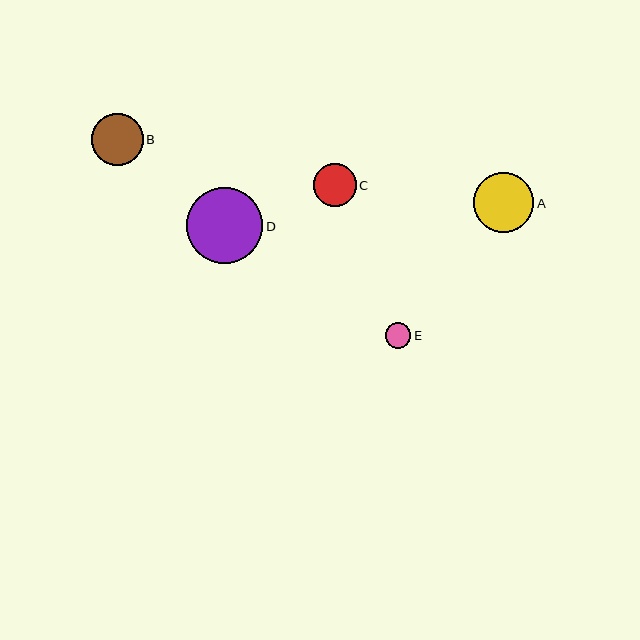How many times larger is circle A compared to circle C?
Circle A is approximately 1.4 times the size of circle C.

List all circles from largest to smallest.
From largest to smallest: D, A, B, C, E.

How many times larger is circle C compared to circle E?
Circle C is approximately 1.7 times the size of circle E.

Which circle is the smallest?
Circle E is the smallest with a size of approximately 26 pixels.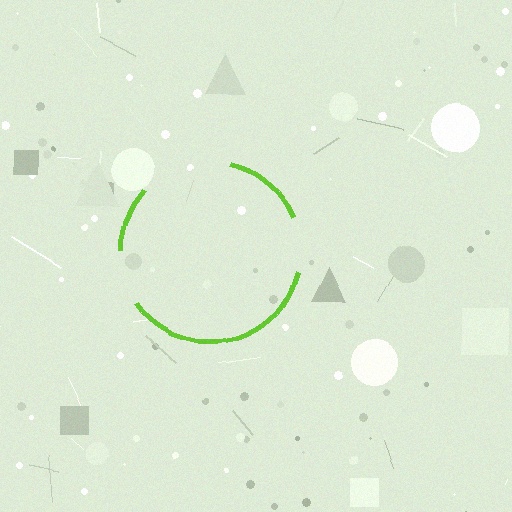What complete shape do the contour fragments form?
The contour fragments form a circle.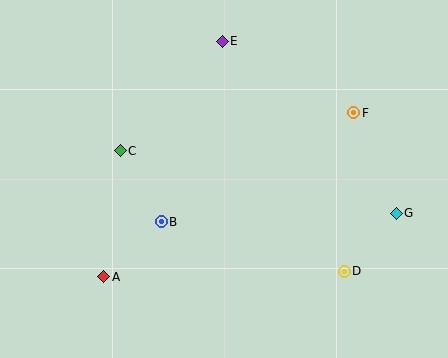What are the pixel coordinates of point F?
Point F is at (354, 113).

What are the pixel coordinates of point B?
Point B is at (161, 222).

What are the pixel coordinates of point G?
Point G is at (396, 213).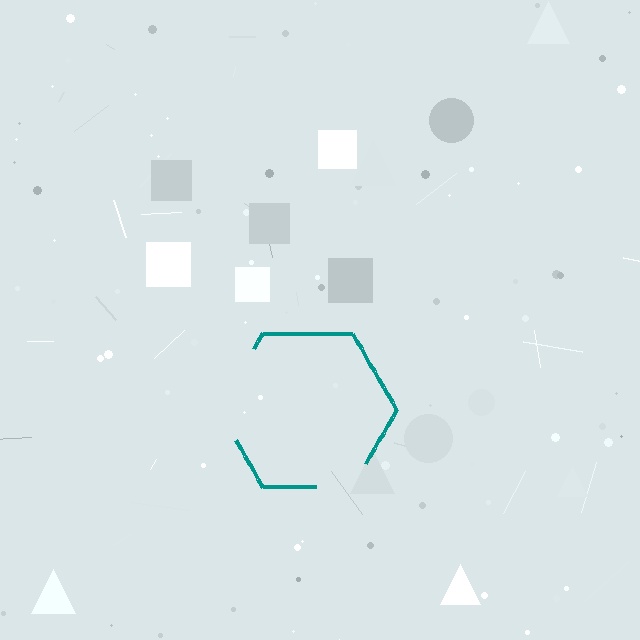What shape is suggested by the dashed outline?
The dashed outline suggests a hexagon.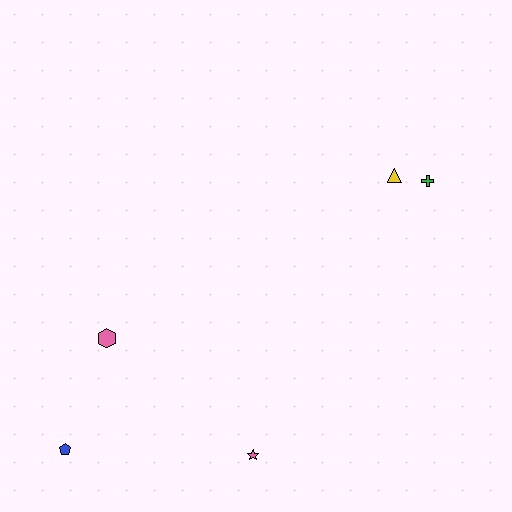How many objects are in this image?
There are 5 objects.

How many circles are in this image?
There are no circles.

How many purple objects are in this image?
There are no purple objects.